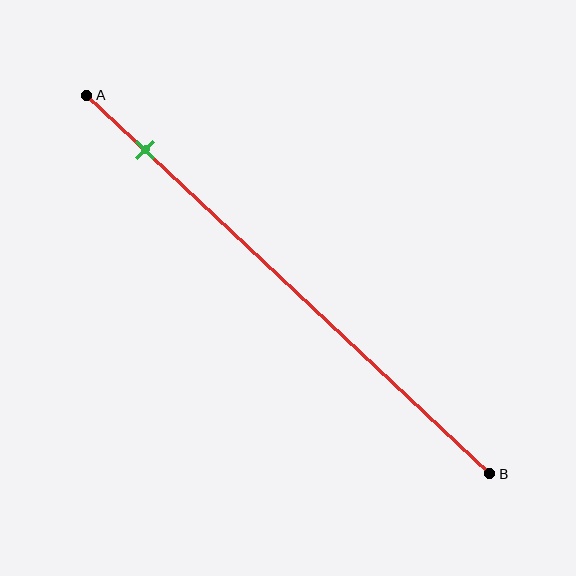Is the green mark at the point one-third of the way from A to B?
No, the mark is at about 15% from A, not at the 33% one-third point.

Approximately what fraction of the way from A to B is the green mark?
The green mark is approximately 15% of the way from A to B.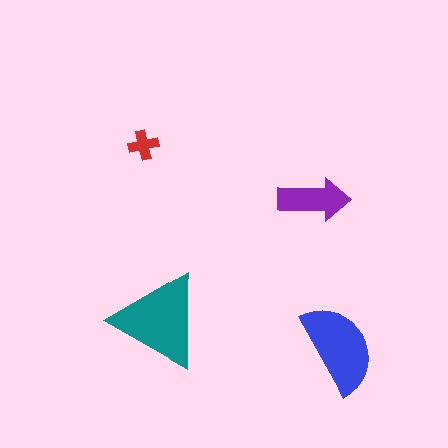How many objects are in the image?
There are 4 objects in the image.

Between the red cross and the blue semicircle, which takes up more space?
The blue semicircle.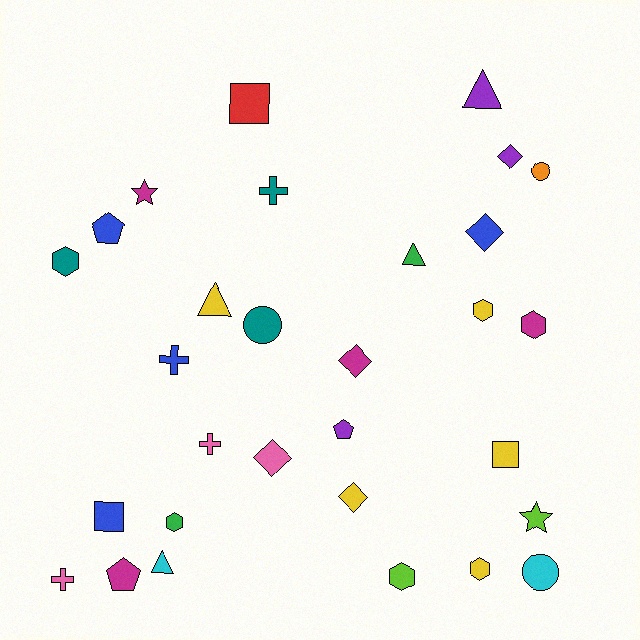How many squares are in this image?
There are 3 squares.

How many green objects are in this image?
There are 2 green objects.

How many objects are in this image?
There are 30 objects.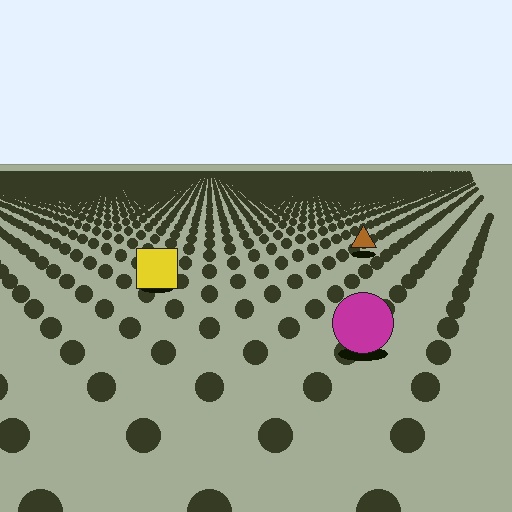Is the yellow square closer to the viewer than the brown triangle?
Yes. The yellow square is closer — you can tell from the texture gradient: the ground texture is coarser near it.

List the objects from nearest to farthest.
From nearest to farthest: the magenta circle, the yellow square, the brown triangle.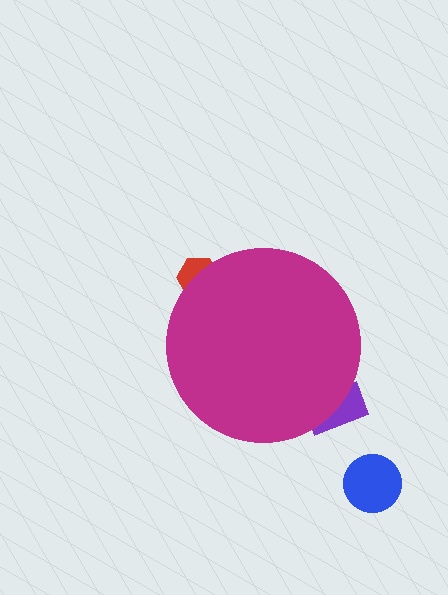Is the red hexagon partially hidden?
Yes, the red hexagon is partially hidden behind the magenta circle.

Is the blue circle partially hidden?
No, the blue circle is fully visible.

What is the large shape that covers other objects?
A magenta circle.